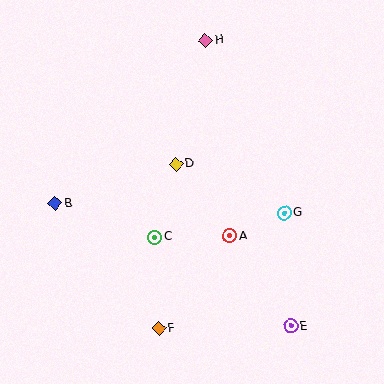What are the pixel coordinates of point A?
Point A is at (230, 236).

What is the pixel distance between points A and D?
The distance between A and D is 90 pixels.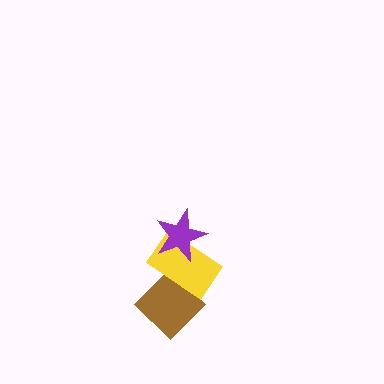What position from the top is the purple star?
The purple star is 1st from the top.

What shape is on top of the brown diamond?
The yellow rectangle is on top of the brown diamond.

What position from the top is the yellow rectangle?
The yellow rectangle is 2nd from the top.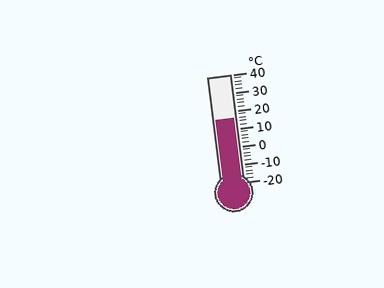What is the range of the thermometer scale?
The thermometer scale ranges from -20°C to 40°C.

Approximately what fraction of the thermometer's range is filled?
The thermometer is filled to approximately 60% of its range.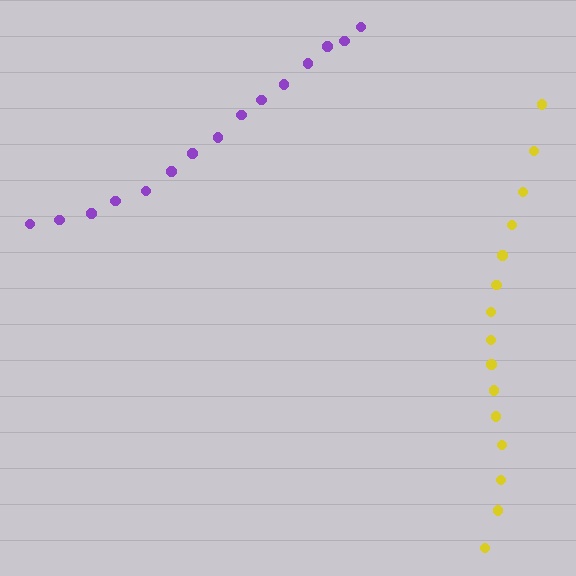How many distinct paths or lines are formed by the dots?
There are 2 distinct paths.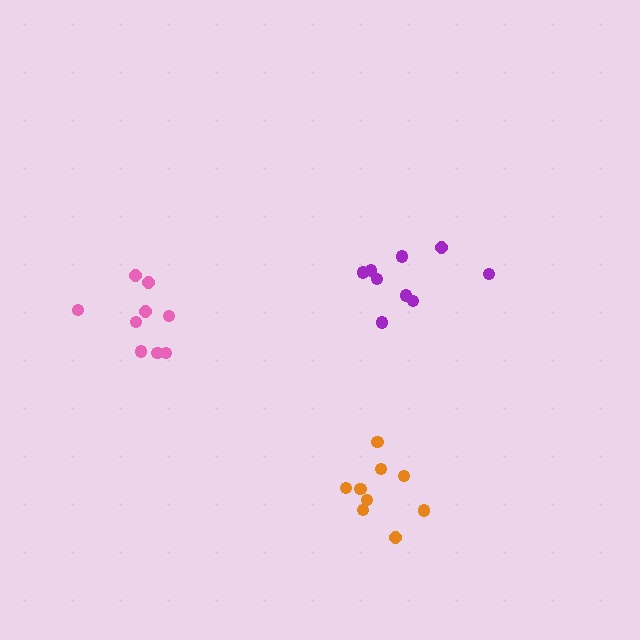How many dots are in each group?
Group 1: 9 dots, Group 2: 9 dots, Group 3: 9 dots (27 total).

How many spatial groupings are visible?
There are 3 spatial groupings.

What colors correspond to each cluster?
The clusters are colored: purple, orange, pink.